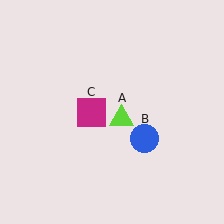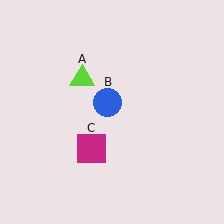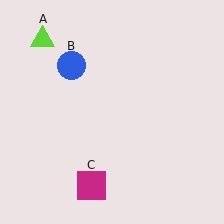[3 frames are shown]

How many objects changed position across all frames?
3 objects changed position: lime triangle (object A), blue circle (object B), magenta square (object C).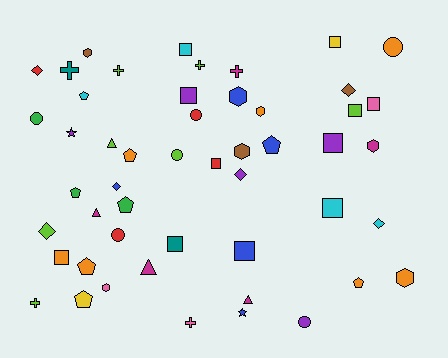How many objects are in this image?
There are 50 objects.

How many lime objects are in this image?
There are 7 lime objects.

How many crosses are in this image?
There are 6 crosses.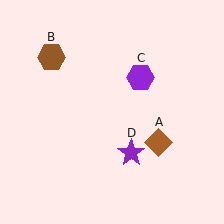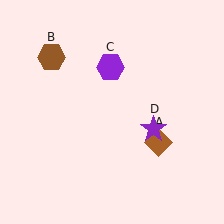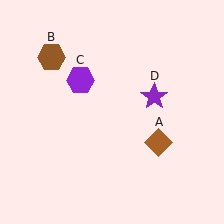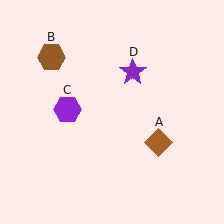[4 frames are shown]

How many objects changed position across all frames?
2 objects changed position: purple hexagon (object C), purple star (object D).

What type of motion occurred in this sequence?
The purple hexagon (object C), purple star (object D) rotated counterclockwise around the center of the scene.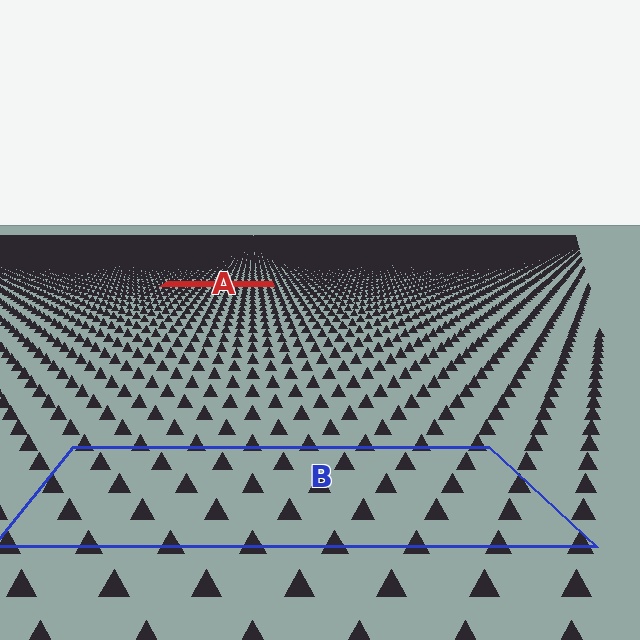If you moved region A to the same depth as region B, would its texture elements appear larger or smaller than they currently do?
They would appear larger. At a closer depth, the same texture elements are projected at a bigger on-screen size.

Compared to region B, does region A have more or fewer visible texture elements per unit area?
Region A has more texture elements per unit area — they are packed more densely because it is farther away.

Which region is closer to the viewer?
Region B is closer. The texture elements there are larger and more spread out.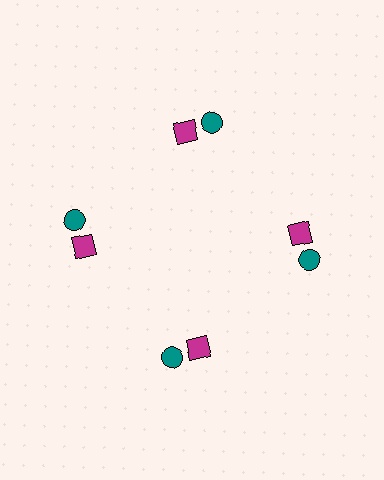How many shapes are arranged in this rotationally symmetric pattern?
There are 8 shapes, arranged in 4 groups of 2.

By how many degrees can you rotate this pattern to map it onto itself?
The pattern maps onto itself every 90 degrees of rotation.